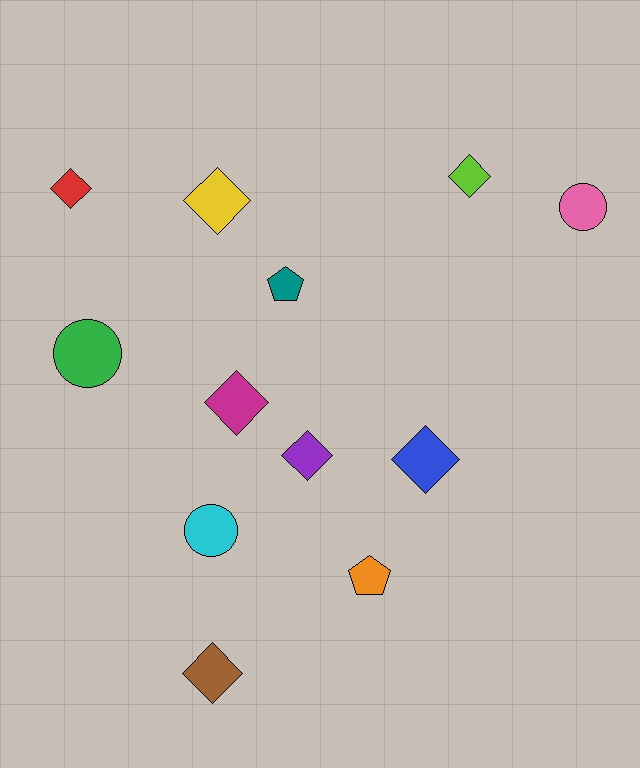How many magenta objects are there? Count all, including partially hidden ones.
There is 1 magenta object.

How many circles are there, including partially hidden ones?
There are 3 circles.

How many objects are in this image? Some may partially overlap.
There are 12 objects.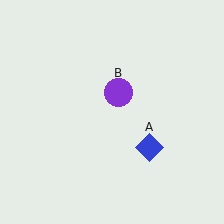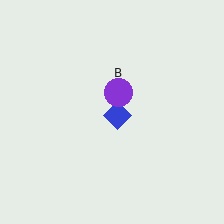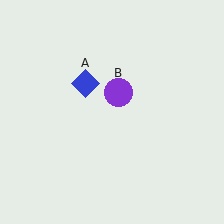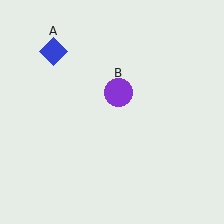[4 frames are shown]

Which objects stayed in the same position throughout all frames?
Purple circle (object B) remained stationary.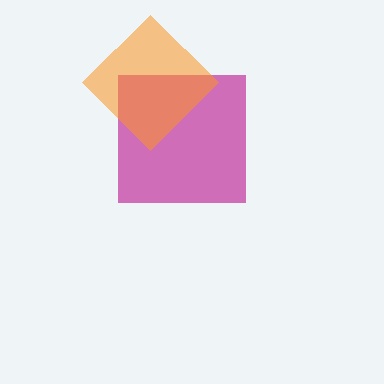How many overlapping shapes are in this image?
There are 2 overlapping shapes in the image.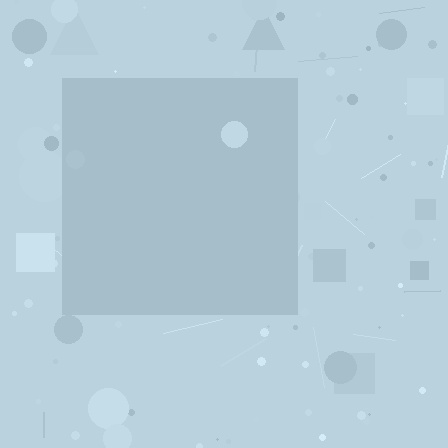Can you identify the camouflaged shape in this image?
The camouflaged shape is a square.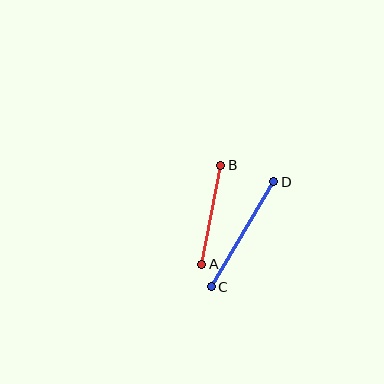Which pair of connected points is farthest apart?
Points C and D are farthest apart.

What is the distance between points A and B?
The distance is approximately 101 pixels.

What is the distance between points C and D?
The distance is approximately 122 pixels.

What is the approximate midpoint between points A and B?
The midpoint is at approximately (211, 215) pixels.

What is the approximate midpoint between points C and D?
The midpoint is at approximately (243, 234) pixels.